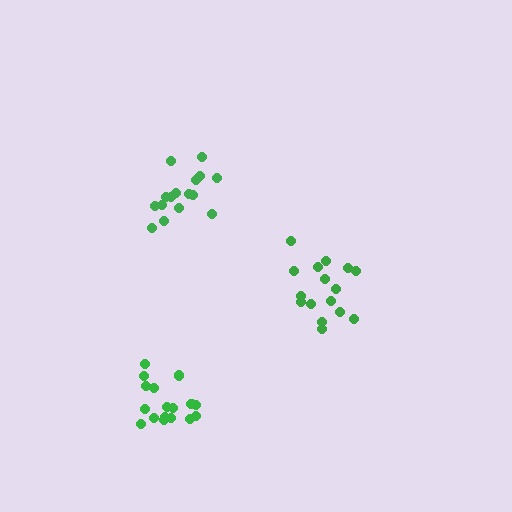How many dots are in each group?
Group 1: 16 dots, Group 2: 16 dots, Group 3: 17 dots (49 total).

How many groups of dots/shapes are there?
There are 3 groups.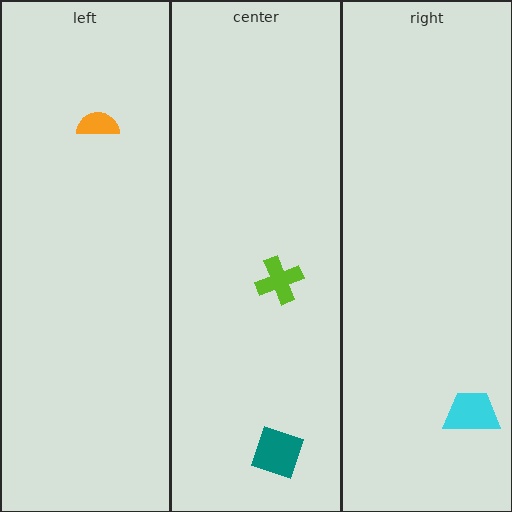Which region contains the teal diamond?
The center region.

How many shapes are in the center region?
2.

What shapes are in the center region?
The teal diamond, the lime cross.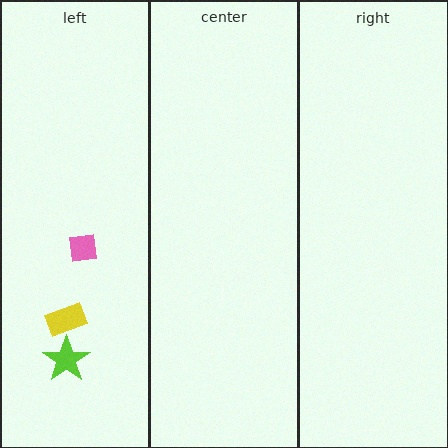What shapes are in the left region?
The lime star, the pink square, the yellow rectangle.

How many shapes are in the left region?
3.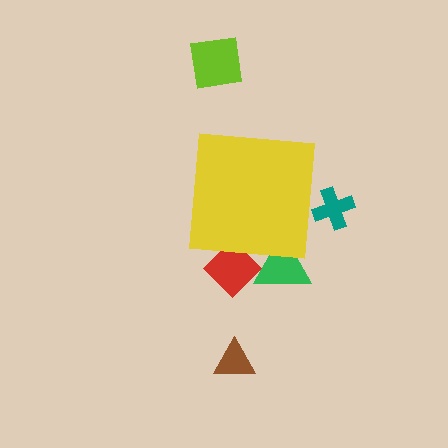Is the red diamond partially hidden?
Yes, the red diamond is partially hidden behind the yellow square.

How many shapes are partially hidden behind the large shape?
3 shapes are partially hidden.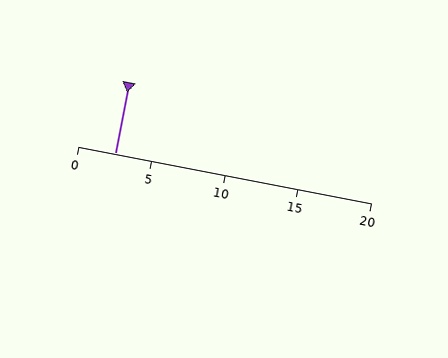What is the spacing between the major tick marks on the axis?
The major ticks are spaced 5 apart.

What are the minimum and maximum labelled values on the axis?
The axis runs from 0 to 20.